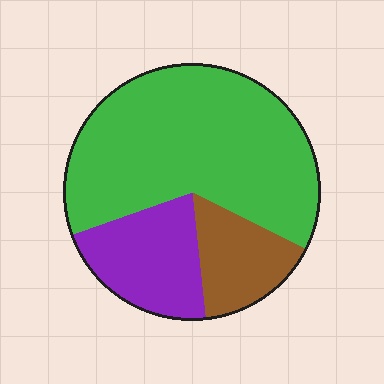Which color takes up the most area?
Green, at roughly 65%.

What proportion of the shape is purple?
Purple takes up about one fifth (1/5) of the shape.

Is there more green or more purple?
Green.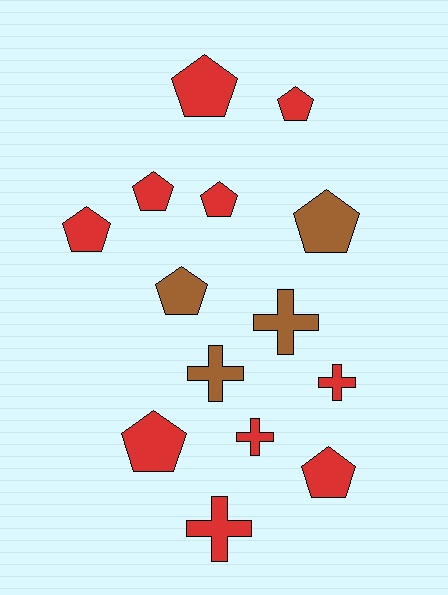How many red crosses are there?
There are 3 red crosses.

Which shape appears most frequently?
Pentagon, with 9 objects.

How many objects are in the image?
There are 14 objects.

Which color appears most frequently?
Red, with 10 objects.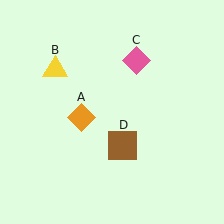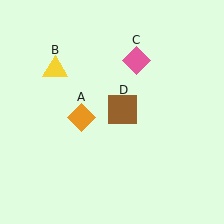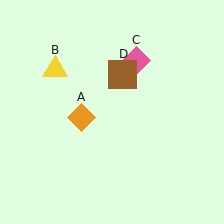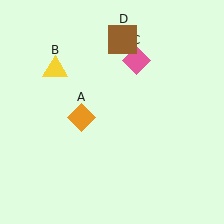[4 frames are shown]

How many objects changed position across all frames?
1 object changed position: brown square (object D).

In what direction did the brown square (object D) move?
The brown square (object D) moved up.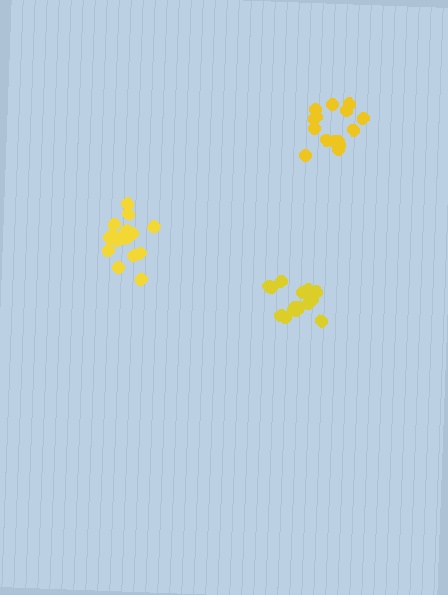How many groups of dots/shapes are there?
There are 3 groups.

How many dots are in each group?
Group 1: 17 dots, Group 2: 17 dots, Group 3: 15 dots (49 total).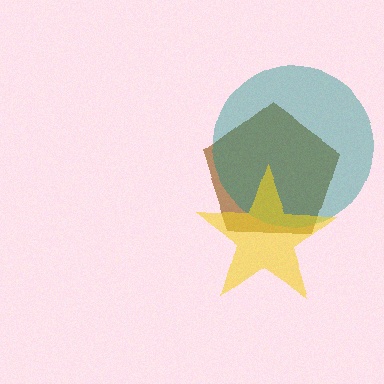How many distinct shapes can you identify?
There are 3 distinct shapes: a brown pentagon, a teal circle, a yellow star.